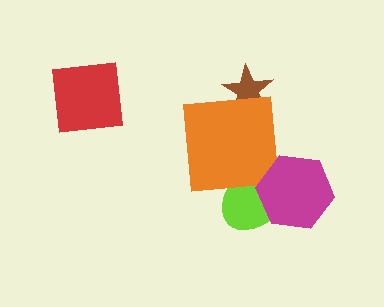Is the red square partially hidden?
No, no other shape covers it.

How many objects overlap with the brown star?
1 object overlaps with the brown star.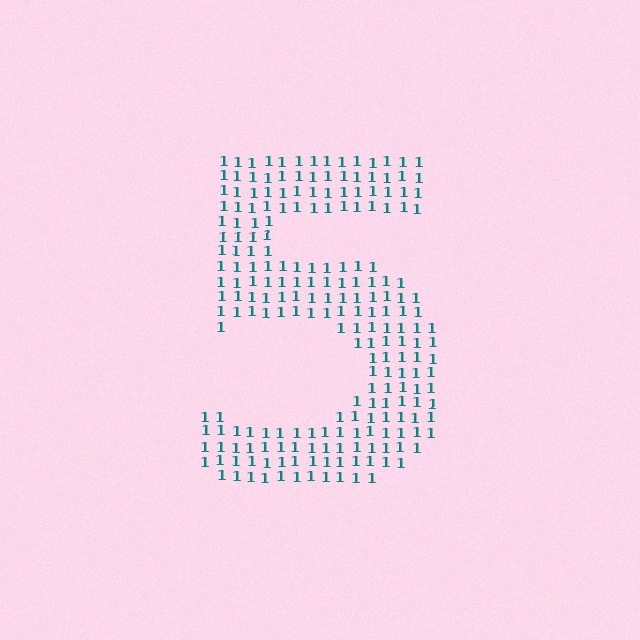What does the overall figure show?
The overall figure shows the digit 5.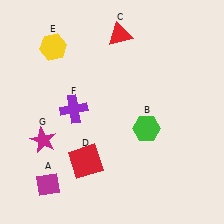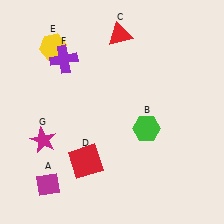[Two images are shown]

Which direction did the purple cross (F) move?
The purple cross (F) moved up.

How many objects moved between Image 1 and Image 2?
1 object moved between the two images.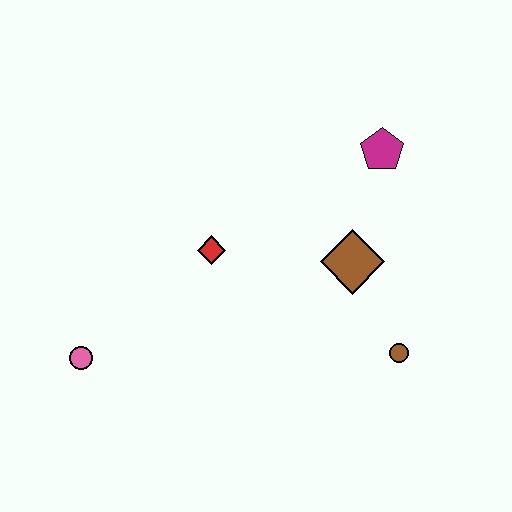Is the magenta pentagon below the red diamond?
No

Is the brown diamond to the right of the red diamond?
Yes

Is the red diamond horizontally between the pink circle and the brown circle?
Yes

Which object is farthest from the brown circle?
The pink circle is farthest from the brown circle.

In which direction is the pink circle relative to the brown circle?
The pink circle is to the left of the brown circle.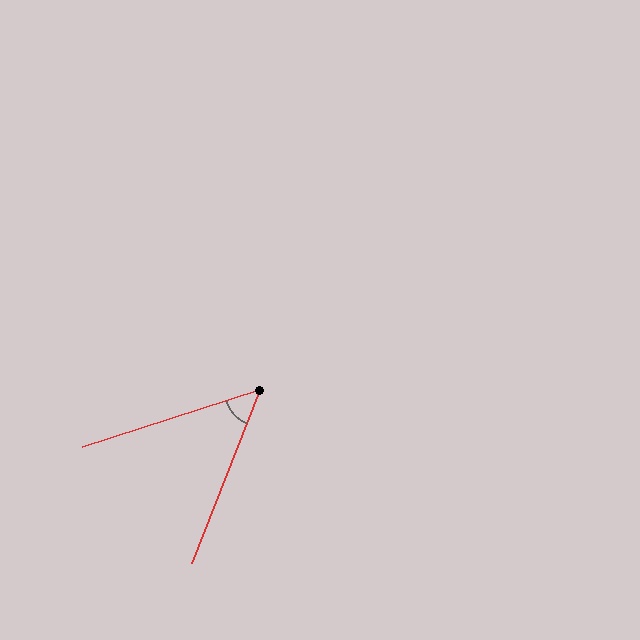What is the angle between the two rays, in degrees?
Approximately 51 degrees.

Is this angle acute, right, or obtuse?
It is acute.